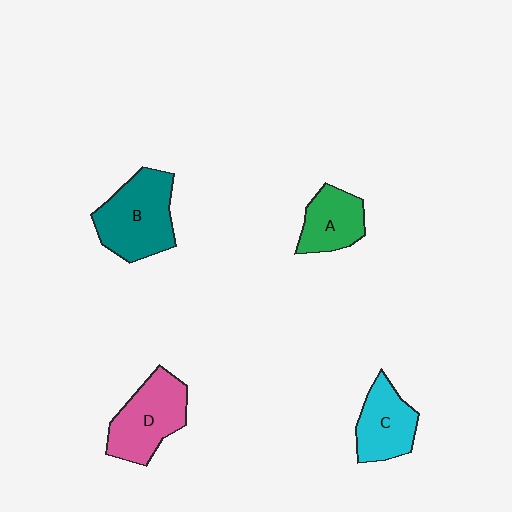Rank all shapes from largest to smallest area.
From largest to smallest: B (teal), D (pink), C (cyan), A (green).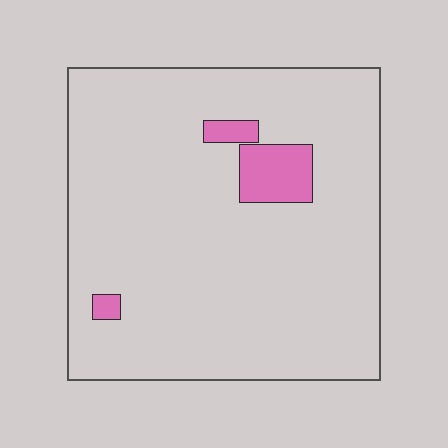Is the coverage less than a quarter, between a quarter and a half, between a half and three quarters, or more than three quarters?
Less than a quarter.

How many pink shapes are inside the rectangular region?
3.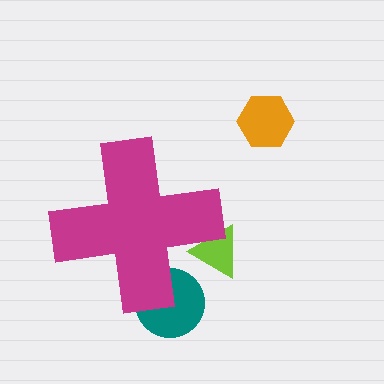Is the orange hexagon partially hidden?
No, the orange hexagon is fully visible.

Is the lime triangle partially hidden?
Yes, the lime triangle is partially hidden behind the magenta cross.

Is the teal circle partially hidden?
Yes, the teal circle is partially hidden behind the magenta cross.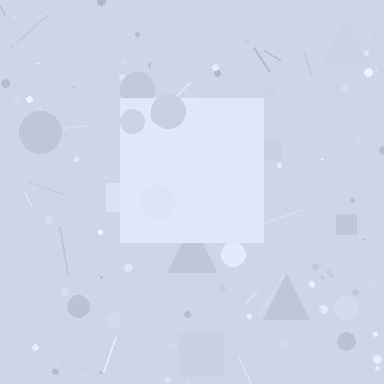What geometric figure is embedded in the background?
A square is embedded in the background.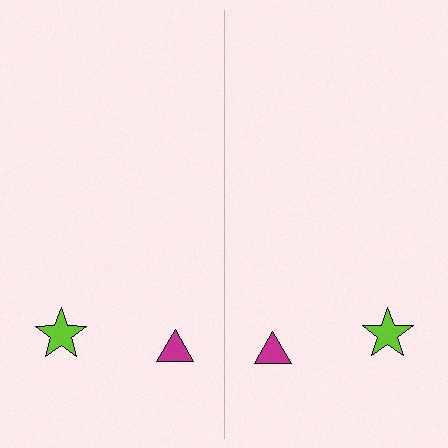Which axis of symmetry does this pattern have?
The pattern has a vertical axis of symmetry running through the center of the image.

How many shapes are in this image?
There are 4 shapes in this image.